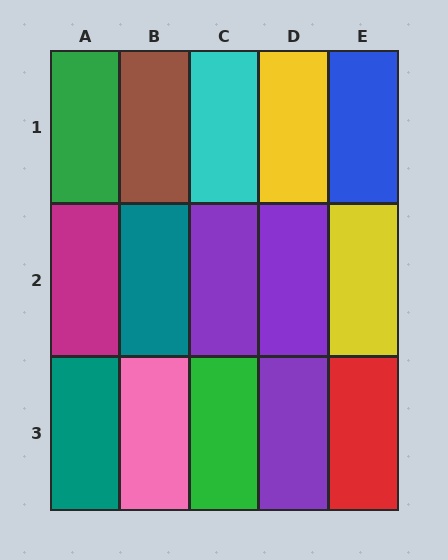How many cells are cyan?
1 cell is cyan.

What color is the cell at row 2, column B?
Teal.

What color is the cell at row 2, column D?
Purple.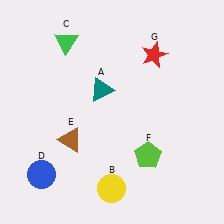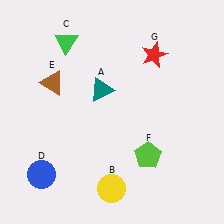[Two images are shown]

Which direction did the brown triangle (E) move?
The brown triangle (E) moved up.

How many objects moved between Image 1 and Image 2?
1 object moved between the two images.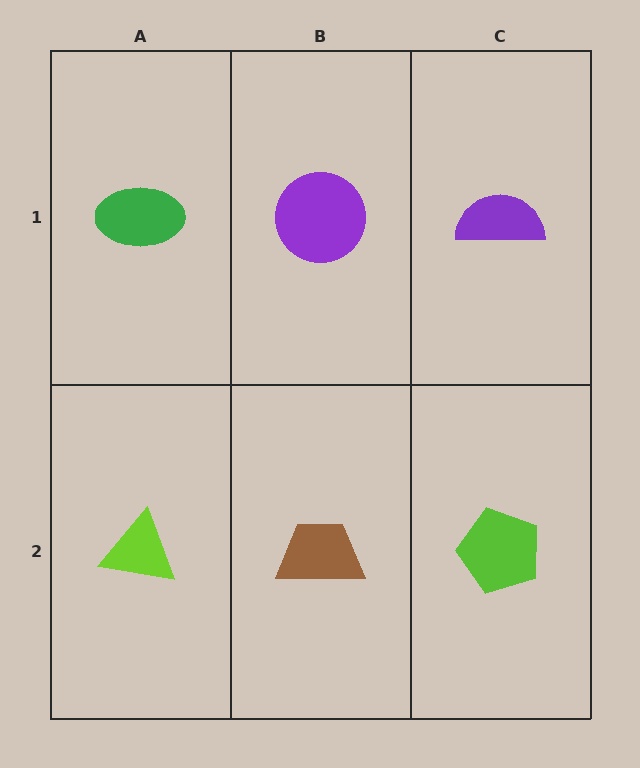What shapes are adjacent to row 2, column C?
A purple semicircle (row 1, column C), a brown trapezoid (row 2, column B).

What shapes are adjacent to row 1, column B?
A brown trapezoid (row 2, column B), a green ellipse (row 1, column A), a purple semicircle (row 1, column C).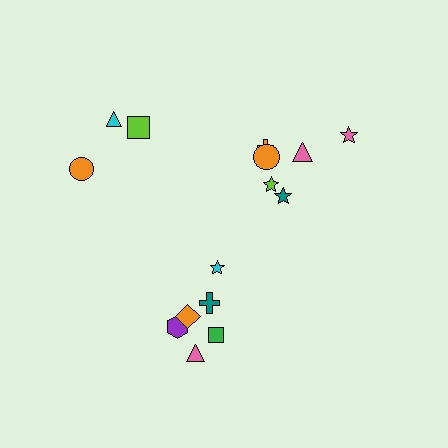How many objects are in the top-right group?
There are 6 objects.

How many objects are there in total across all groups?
There are 15 objects.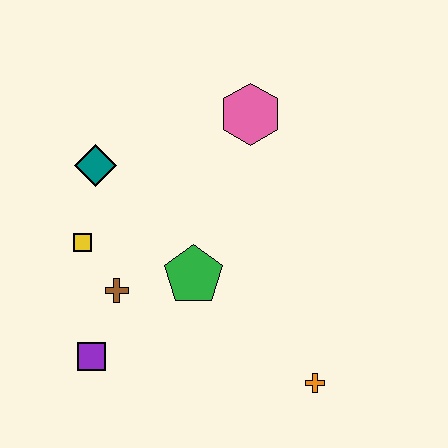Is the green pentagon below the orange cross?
No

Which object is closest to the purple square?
The brown cross is closest to the purple square.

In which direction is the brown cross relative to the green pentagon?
The brown cross is to the left of the green pentagon.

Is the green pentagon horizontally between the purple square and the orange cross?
Yes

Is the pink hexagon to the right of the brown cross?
Yes